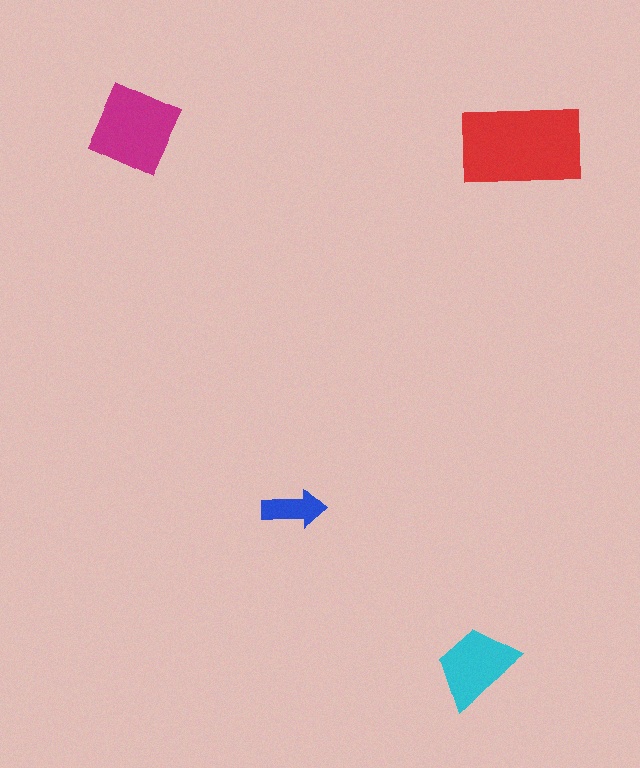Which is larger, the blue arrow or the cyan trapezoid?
The cyan trapezoid.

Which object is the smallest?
The blue arrow.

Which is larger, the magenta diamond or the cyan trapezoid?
The magenta diamond.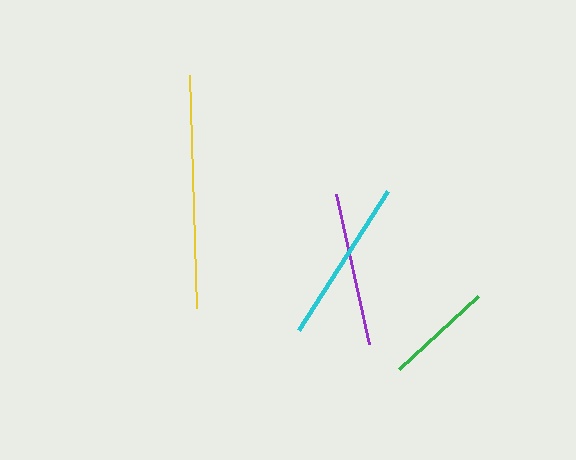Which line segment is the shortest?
The green line is the shortest at approximately 108 pixels.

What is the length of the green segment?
The green segment is approximately 108 pixels long.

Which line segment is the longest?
The yellow line is the longest at approximately 233 pixels.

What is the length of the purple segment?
The purple segment is approximately 153 pixels long.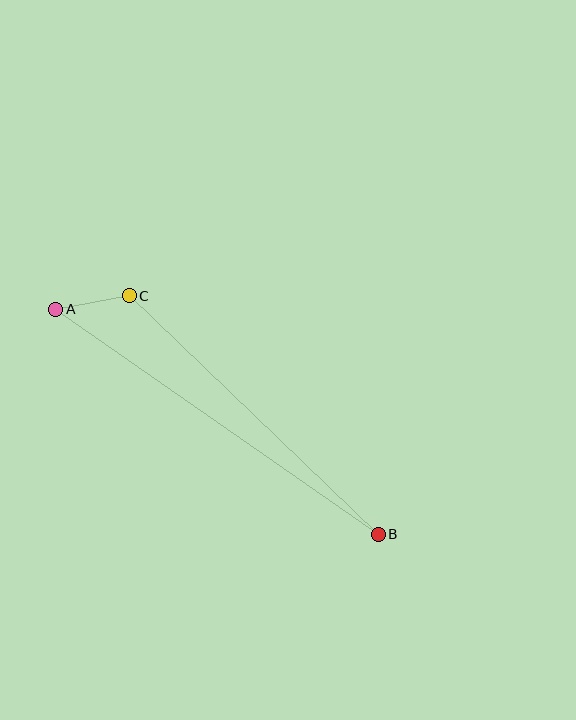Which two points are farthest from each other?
Points A and B are farthest from each other.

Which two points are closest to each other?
Points A and C are closest to each other.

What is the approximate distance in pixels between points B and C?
The distance between B and C is approximately 345 pixels.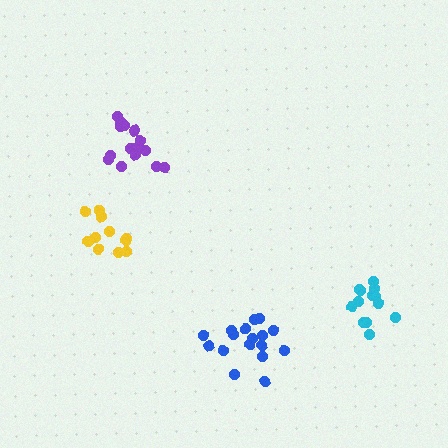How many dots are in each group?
Group 1: 13 dots, Group 2: 16 dots, Group 3: 11 dots, Group 4: 17 dots (57 total).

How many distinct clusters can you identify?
There are 4 distinct clusters.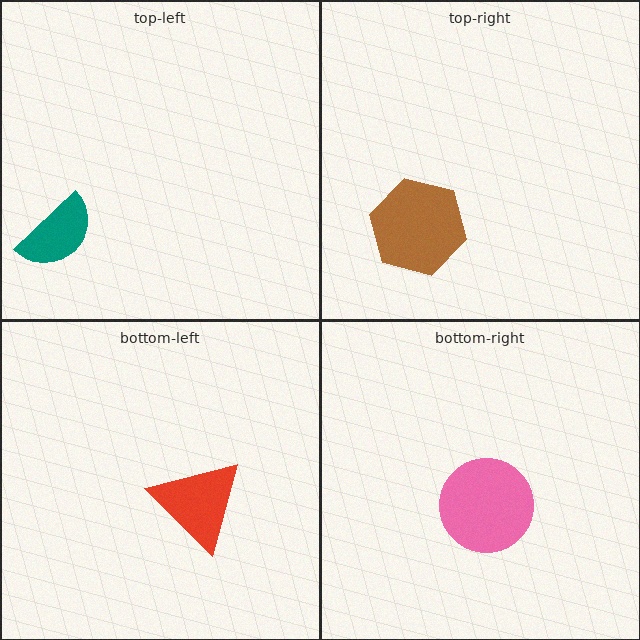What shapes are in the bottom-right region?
The pink circle.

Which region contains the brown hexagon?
The top-right region.